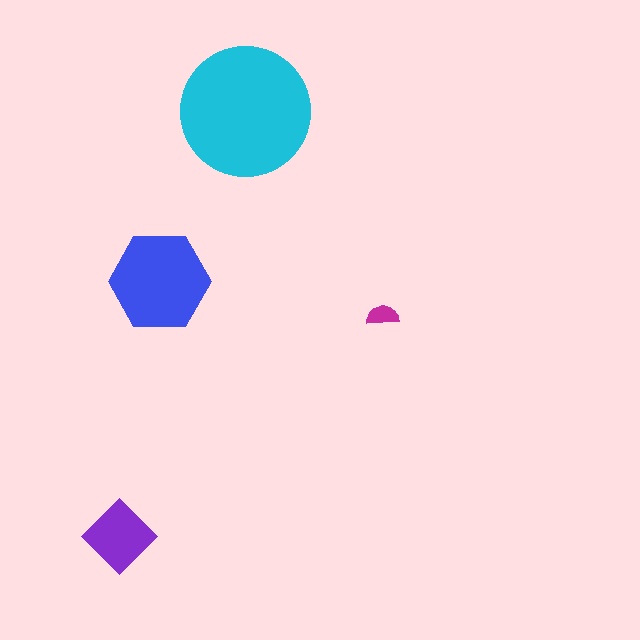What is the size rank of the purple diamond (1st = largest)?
3rd.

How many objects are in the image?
There are 4 objects in the image.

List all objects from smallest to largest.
The magenta semicircle, the purple diamond, the blue hexagon, the cyan circle.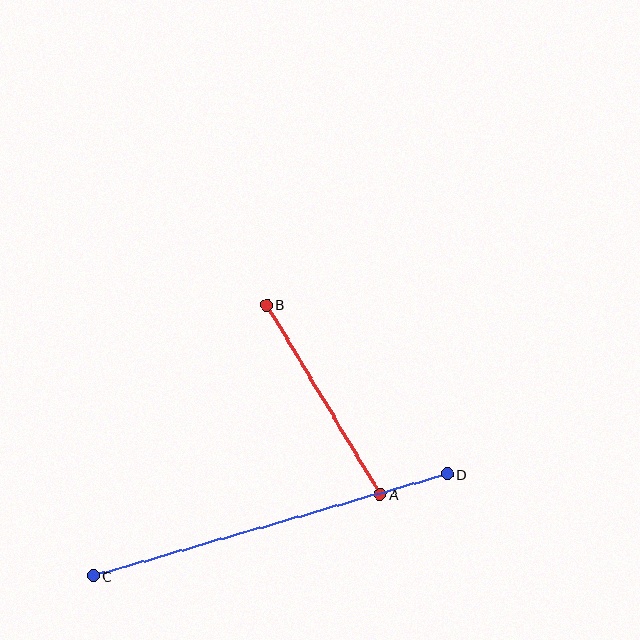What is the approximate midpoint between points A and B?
The midpoint is at approximately (323, 400) pixels.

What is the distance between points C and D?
The distance is approximately 368 pixels.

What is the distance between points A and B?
The distance is approximately 221 pixels.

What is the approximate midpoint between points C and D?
The midpoint is at approximately (271, 525) pixels.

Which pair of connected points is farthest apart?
Points C and D are farthest apart.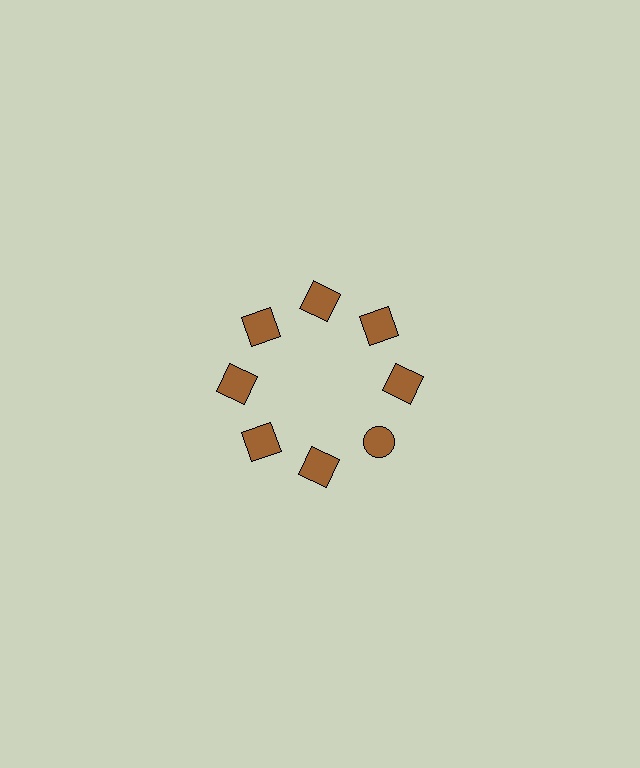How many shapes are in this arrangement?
There are 8 shapes arranged in a ring pattern.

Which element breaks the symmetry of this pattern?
The brown circle at roughly the 4 o'clock position breaks the symmetry. All other shapes are brown squares.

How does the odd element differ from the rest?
It has a different shape: circle instead of square.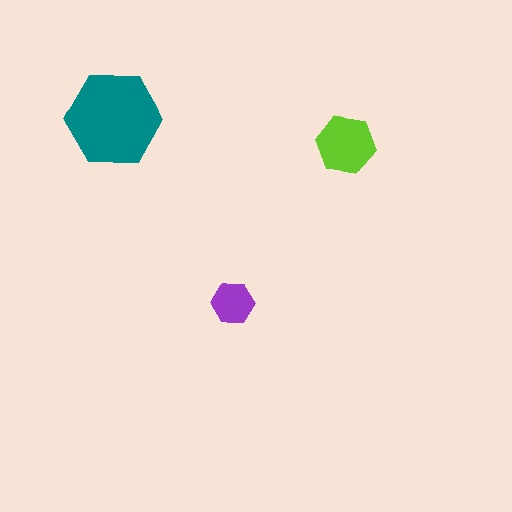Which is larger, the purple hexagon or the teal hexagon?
The teal one.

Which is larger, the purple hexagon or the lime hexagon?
The lime one.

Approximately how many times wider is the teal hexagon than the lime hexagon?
About 1.5 times wider.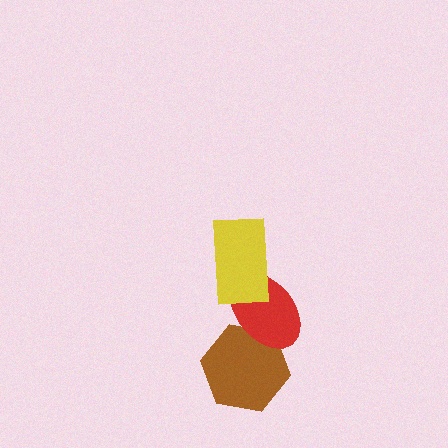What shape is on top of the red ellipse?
The yellow rectangle is on top of the red ellipse.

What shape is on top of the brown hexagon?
The red ellipse is on top of the brown hexagon.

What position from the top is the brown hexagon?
The brown hexagon is 3rd from the top.